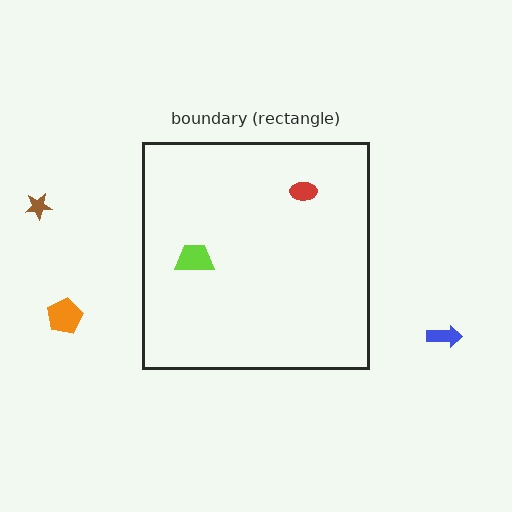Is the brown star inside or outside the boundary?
Outside.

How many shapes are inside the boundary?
2 inside, 3 outside.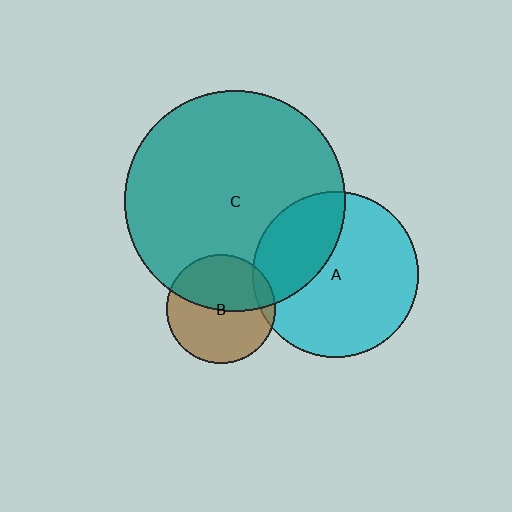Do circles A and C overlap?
Yes.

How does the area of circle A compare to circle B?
Approximately 2.3 times.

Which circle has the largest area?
Circle C (teal).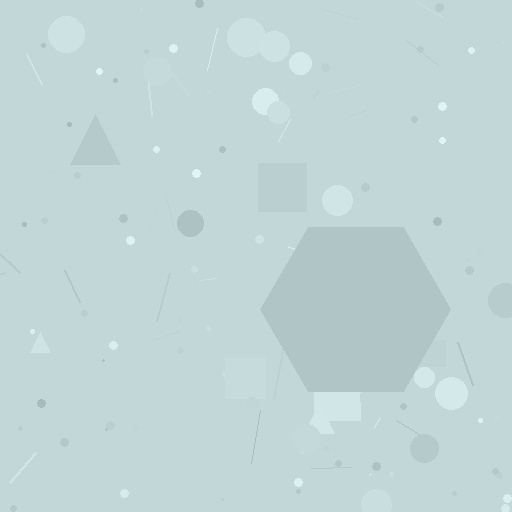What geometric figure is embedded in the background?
A hexagon is embedded in the background.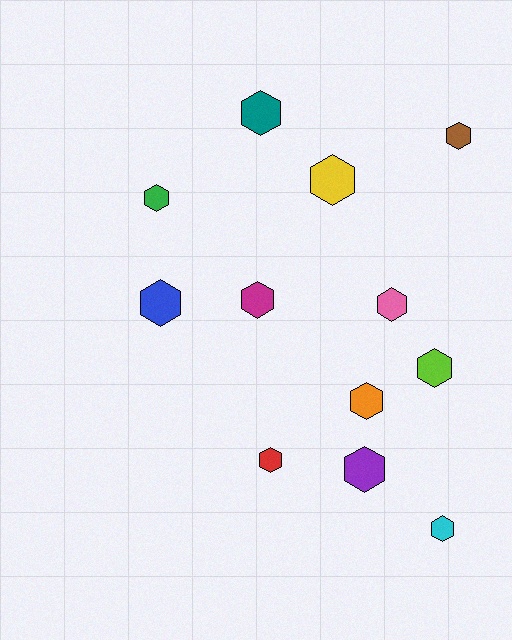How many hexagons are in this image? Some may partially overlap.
There are 12 hexagons.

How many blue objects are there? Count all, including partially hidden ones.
There is 1 blue object.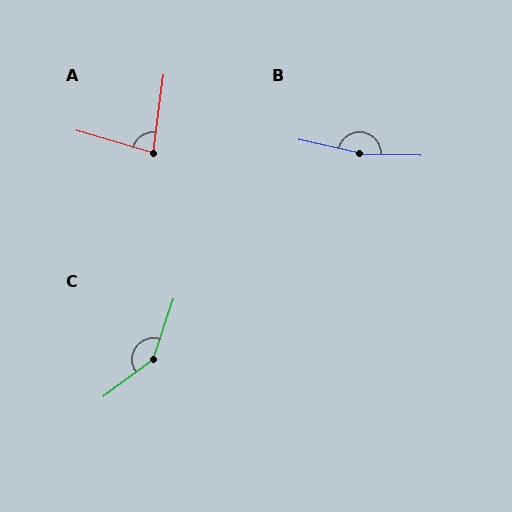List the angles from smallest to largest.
A (81°), C (145°), B (169°).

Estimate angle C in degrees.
Approximately 145 degrees.